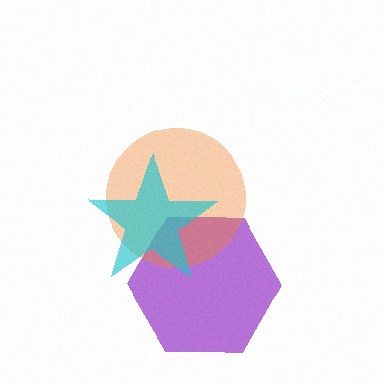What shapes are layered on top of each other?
The layered shapes are: a purple hexagon, an orange circle, a cyan star.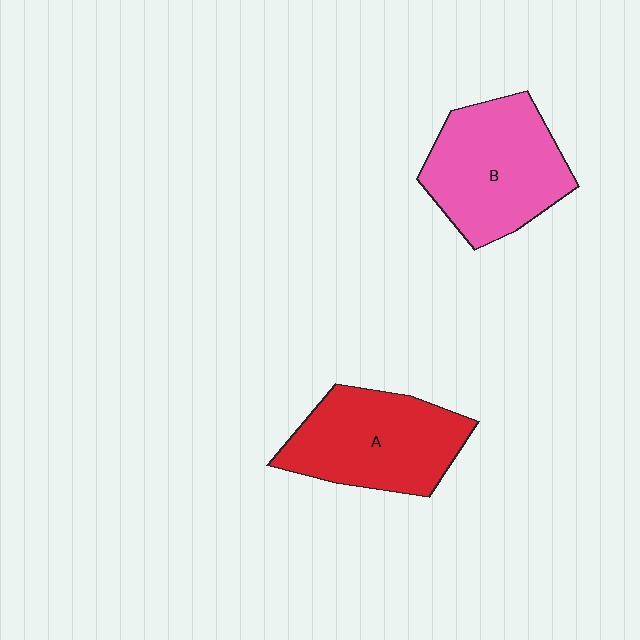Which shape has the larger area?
Shape B (pink).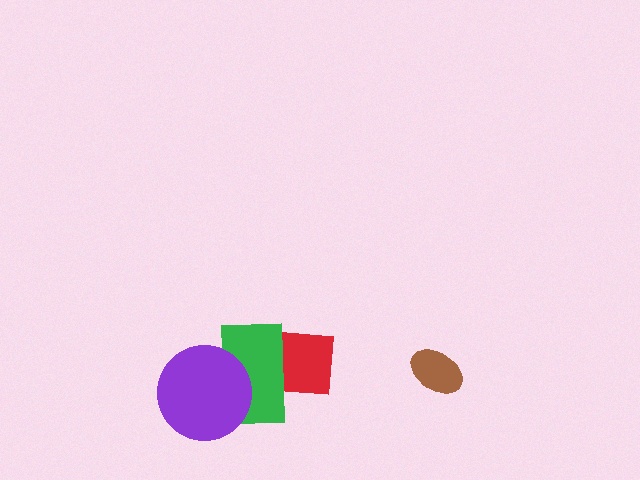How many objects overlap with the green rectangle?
2 objects overlap with the green rectangle.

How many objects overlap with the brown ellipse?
0 objects overlap with the brown ellipse.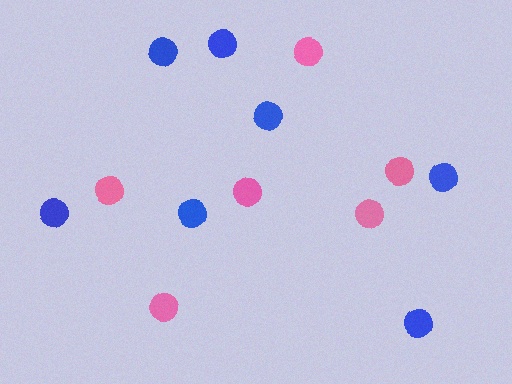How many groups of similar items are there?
There are 2 groups: one group of pink circles (6) and one group of blue circles (7).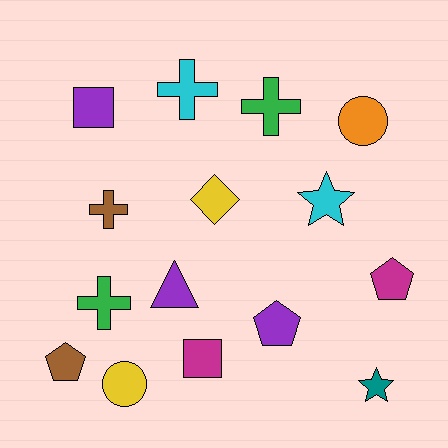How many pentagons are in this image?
There are 3 pentagons.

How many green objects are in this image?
There are 2 green objects.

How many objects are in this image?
There are 15 objects.